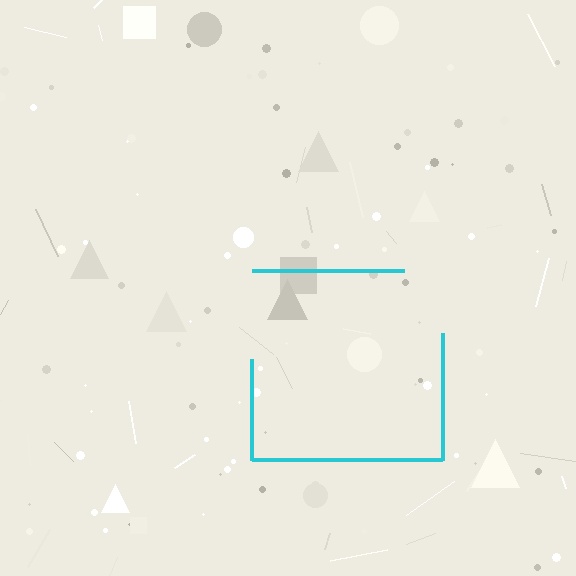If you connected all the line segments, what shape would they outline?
They would outline a square.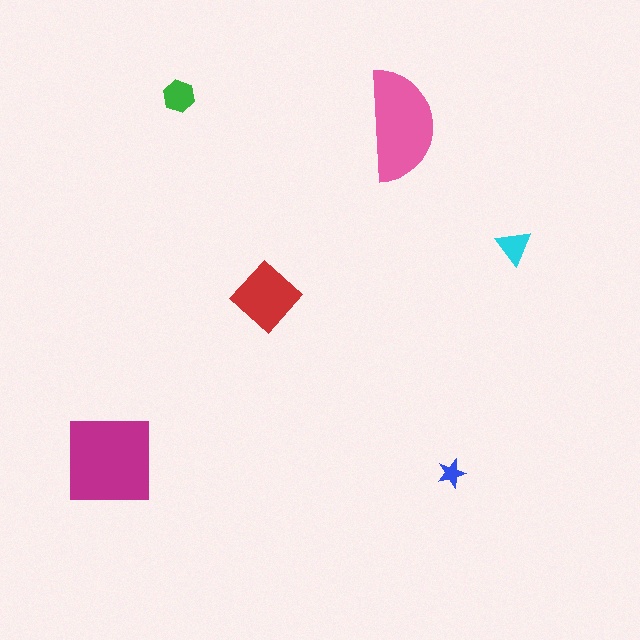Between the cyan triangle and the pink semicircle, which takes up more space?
The pink semicircle.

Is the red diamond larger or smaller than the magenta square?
Smaller.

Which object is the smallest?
The blue star.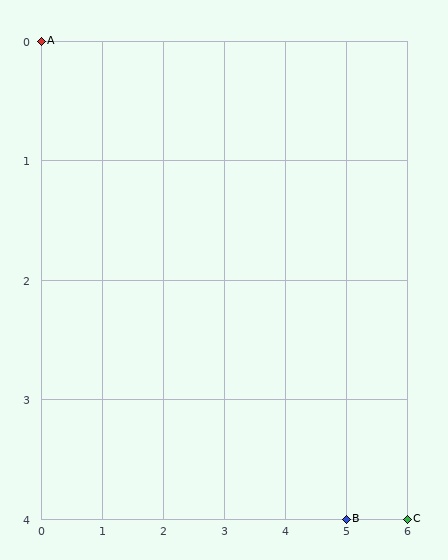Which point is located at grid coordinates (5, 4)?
Point B is at (5, 4).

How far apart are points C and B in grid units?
Points C and B are 1 column apart.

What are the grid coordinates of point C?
Point C is at grid coordinates (6, 4).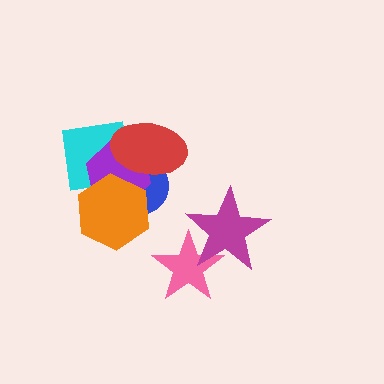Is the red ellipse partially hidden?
No, no other shape covers it.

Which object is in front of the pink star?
The magenta star is in front of the pink star.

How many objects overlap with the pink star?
1 object overlaps with the pink star.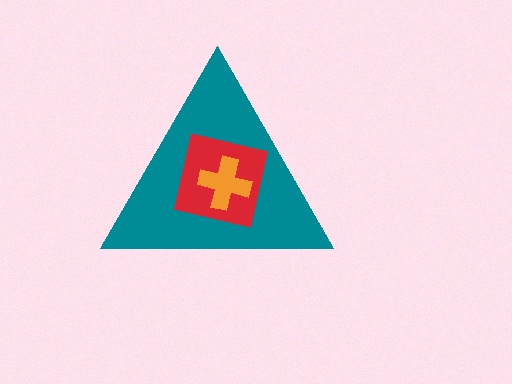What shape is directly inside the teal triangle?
The red square.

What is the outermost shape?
The teal triangle.